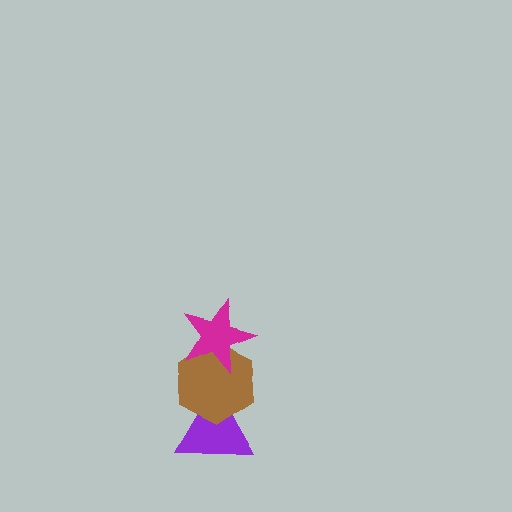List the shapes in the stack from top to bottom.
From top to bottom: the magenta star, the brown hexagon, the purple triangle.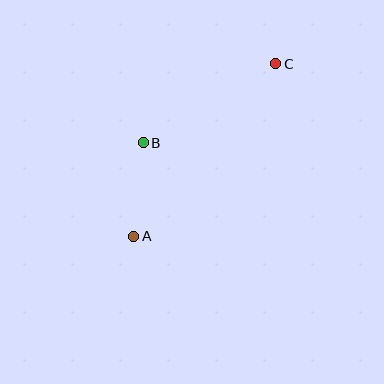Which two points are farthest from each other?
Points A and C are farthest from each other.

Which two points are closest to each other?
Points A and B are closest to each other.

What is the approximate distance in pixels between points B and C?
The distance between B and C is approximately 154 pixels.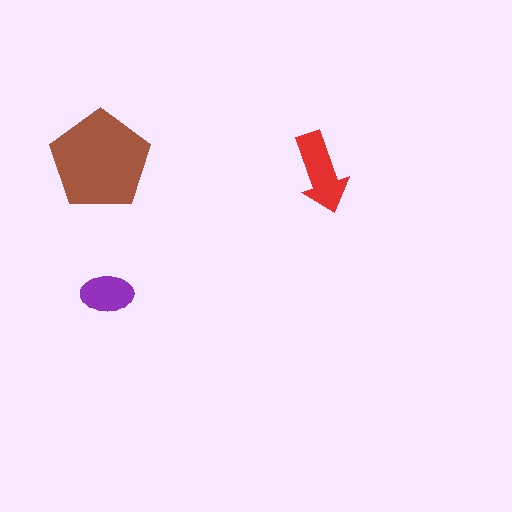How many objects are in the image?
There are 3 objects in the image.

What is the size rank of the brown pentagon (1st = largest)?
1st.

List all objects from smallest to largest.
The purple ellipse, the red arrow, the brown pentagon.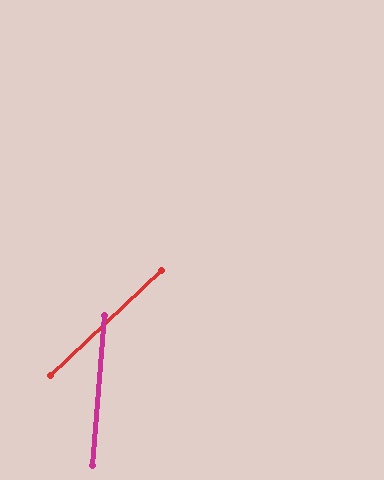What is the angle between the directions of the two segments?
Approximately 41 degrees.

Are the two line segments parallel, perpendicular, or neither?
Neither parallel nor perpendicular — they differ by about 41°.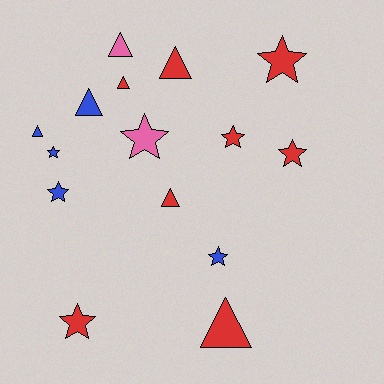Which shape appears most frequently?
Star, with 8 objects.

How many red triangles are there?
There are 4 red triangles.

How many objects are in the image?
There are 15 objects.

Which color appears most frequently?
Red, with 8 objects.